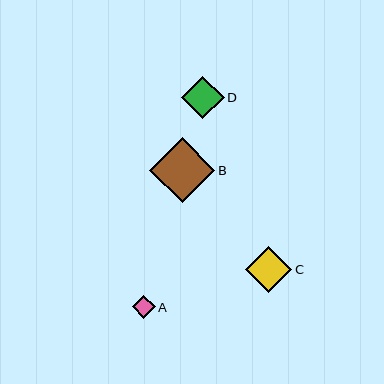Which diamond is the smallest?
Diamond A is the smallest with a size of approximately 23 pixels.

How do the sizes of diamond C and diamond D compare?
Diamond C and diamond D are approximately the same size.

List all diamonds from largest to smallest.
From largest to smallest: B, C, D, A.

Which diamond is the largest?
Diamond B is the largest with a size of approximately 65 pixels.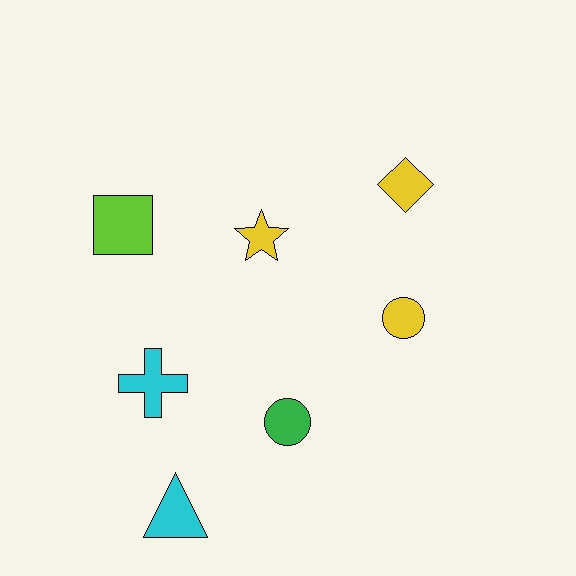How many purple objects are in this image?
There are no purple objects.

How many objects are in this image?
There are 7 objects.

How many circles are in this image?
There are 2 circles.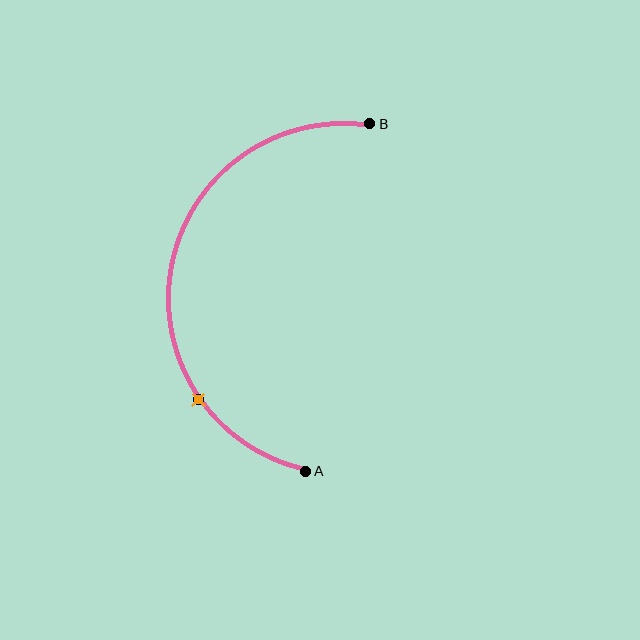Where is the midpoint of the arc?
The arc midpoint is the point on the curve farthest from the straight line joining A and B. It sits to the left of that line.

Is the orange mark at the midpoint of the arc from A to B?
No. The orange mark lies on the arc but is closer to endpoint A. The arc midpoint would be at the point on the curve equidistant along the arc from both A and B.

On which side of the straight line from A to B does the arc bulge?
The arc bulges to the left of the straight line connecting A and B.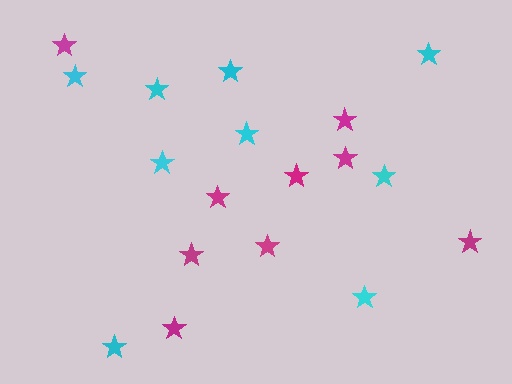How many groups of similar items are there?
There are 2 groups: one group of cyan stars (9) and one group of magenta stars (9).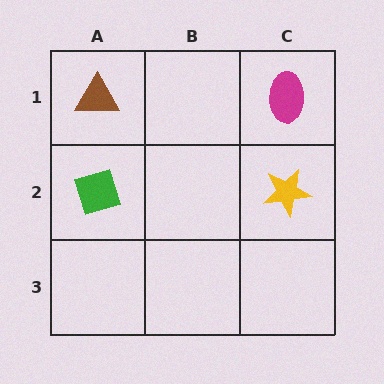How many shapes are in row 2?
2 shapes.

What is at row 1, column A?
A brown triangle.